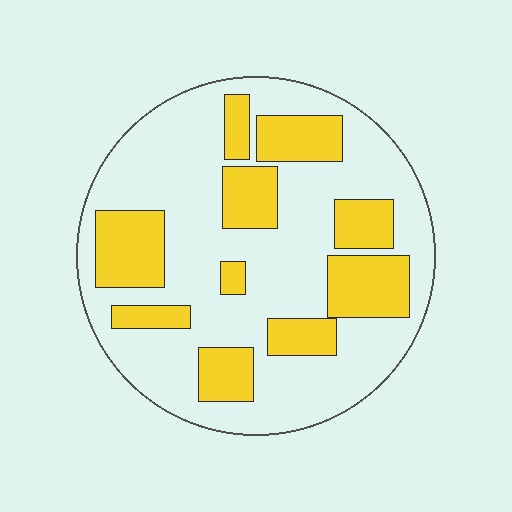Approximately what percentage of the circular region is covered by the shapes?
Approximately 30%.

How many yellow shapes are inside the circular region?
10.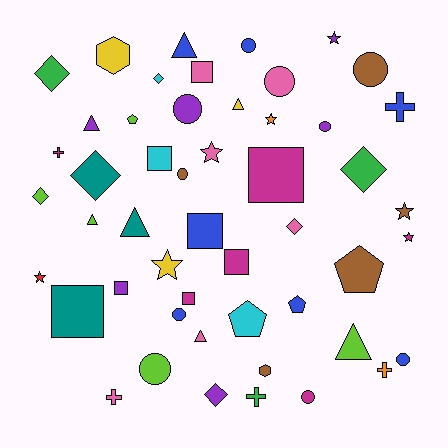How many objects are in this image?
There are 50 objects.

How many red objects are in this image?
There is 1 red object.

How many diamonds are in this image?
There are 7 diamonds.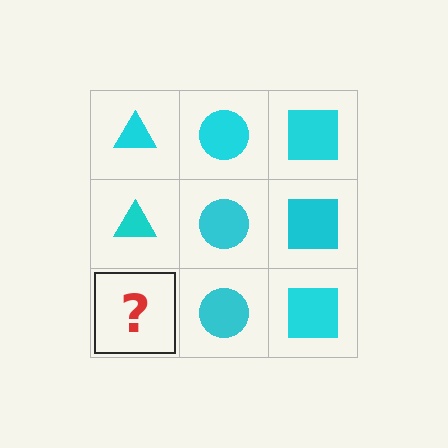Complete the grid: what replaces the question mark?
The question mark should be replaced with a cyan triangle.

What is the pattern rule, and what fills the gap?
The rule is that each column has a consistent shape. The gap should be filled with a cyan triangle.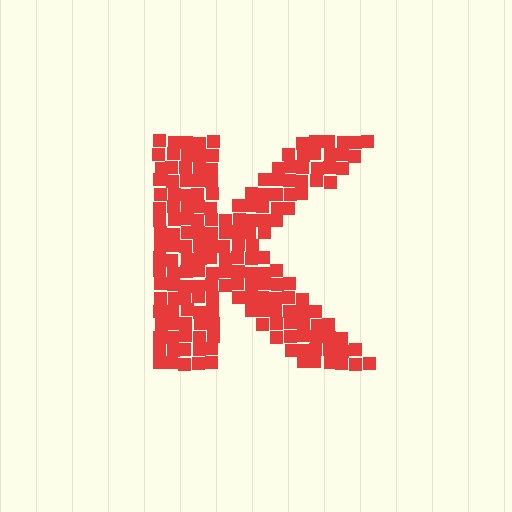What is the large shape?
The large shape is the letter K.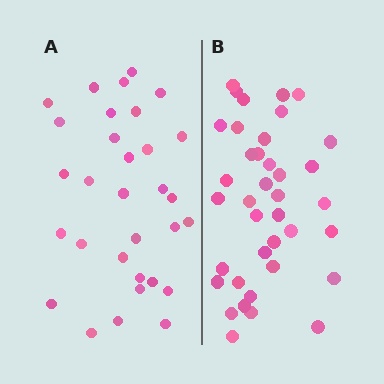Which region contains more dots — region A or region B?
Region B (the right region) has more dots.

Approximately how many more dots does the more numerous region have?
Region B has roughly 8 or so more dots than region A.